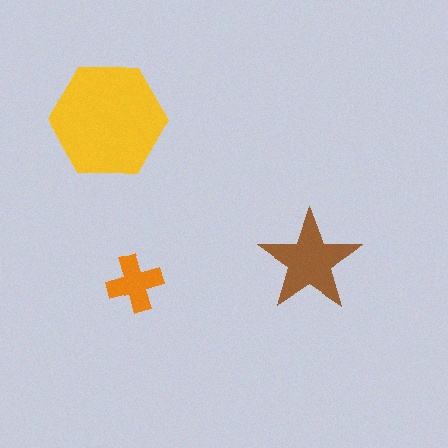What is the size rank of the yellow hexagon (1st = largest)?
1st.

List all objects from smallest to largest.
The orange cross, the brown star, the yellow hexagon.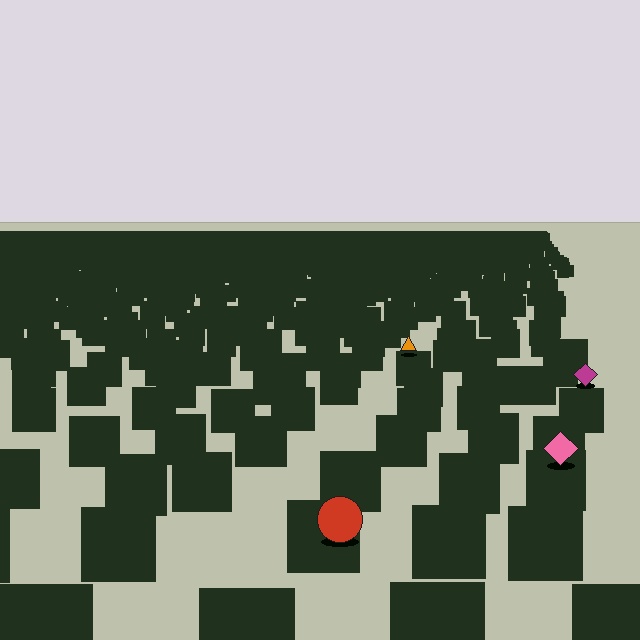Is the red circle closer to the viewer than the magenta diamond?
Yes. The red circle is closer — you can tell from the texture gradient: the ground texture is coarser near it.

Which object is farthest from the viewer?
The orange triangle is farthest from the viewer. It appears smaller and the ground texture around it is denser.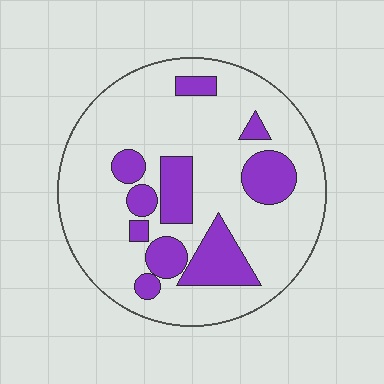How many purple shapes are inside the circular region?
10.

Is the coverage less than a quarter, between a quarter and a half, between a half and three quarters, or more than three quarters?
Less than a quarter.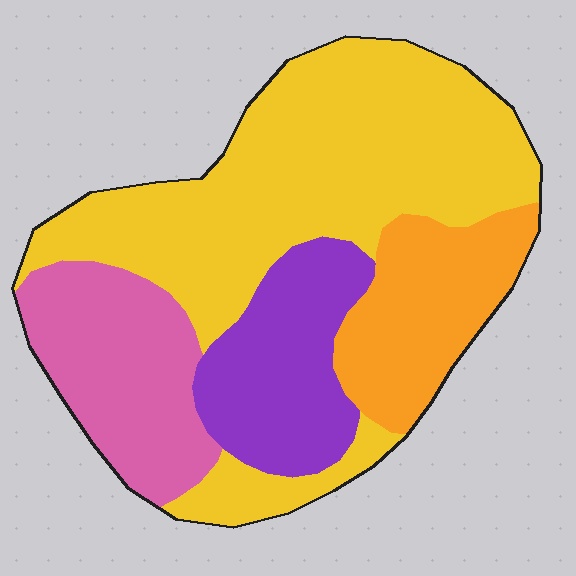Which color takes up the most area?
Yellow, at roughly 50%.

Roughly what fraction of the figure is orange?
Orange covers 16% of the figure.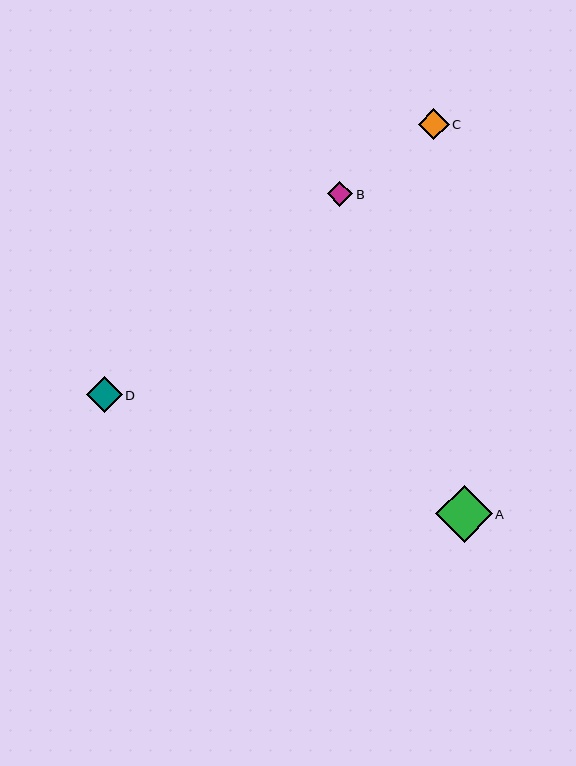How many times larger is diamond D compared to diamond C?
Diamond D is approximately 1.2 times the size of diamond C.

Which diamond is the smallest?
Diamond B is the smallest with a size of approximately 25 pixels.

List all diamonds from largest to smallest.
From largest to smallest: A, D, C, B.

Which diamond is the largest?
Diamond A is the largest with a size of approximately 57 pixels.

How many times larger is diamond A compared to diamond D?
Diamond A is approximately 1.6 times the size of diamond D.